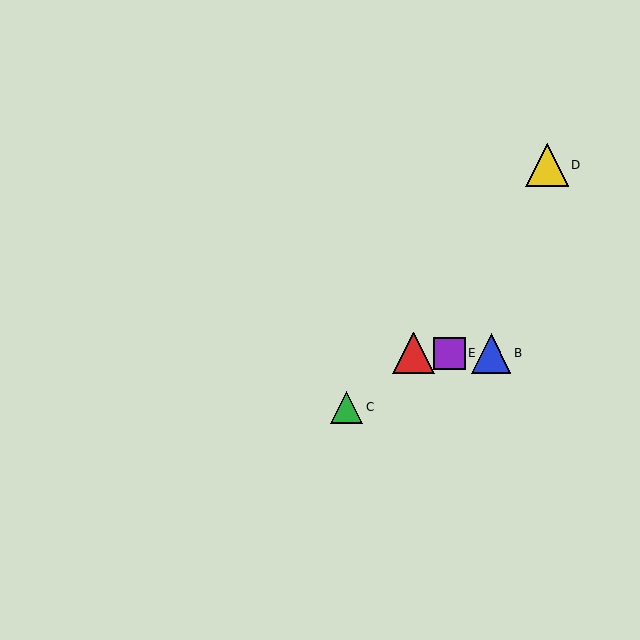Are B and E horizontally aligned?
Yes, both are at y≈353.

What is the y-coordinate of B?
Object B is at y≈353.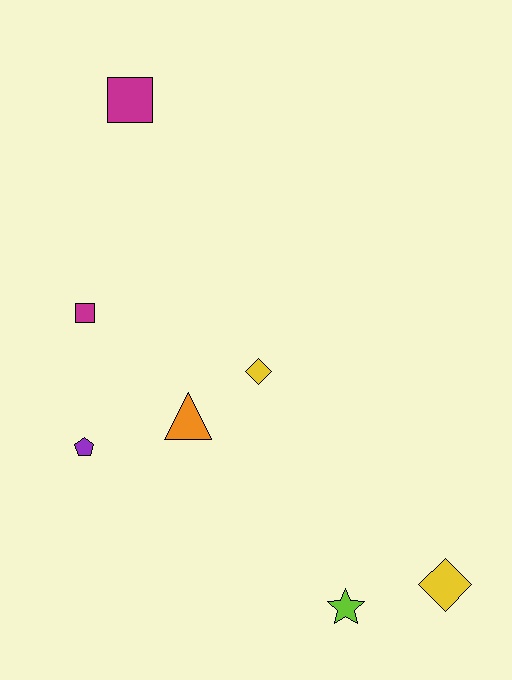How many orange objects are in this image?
There is 1 orange object.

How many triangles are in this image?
There is 1 triangle.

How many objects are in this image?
There are 7 objects.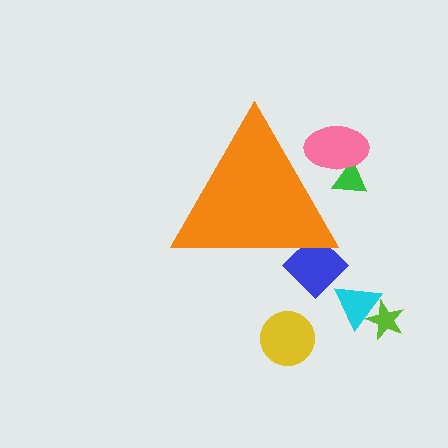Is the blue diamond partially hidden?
Yes, the blue diamond is partially hidden behind the orange triangle.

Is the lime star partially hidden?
No, the lime star is fully visible.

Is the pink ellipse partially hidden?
Yes, the pink ellipse is partially hidden behind the orange triangle.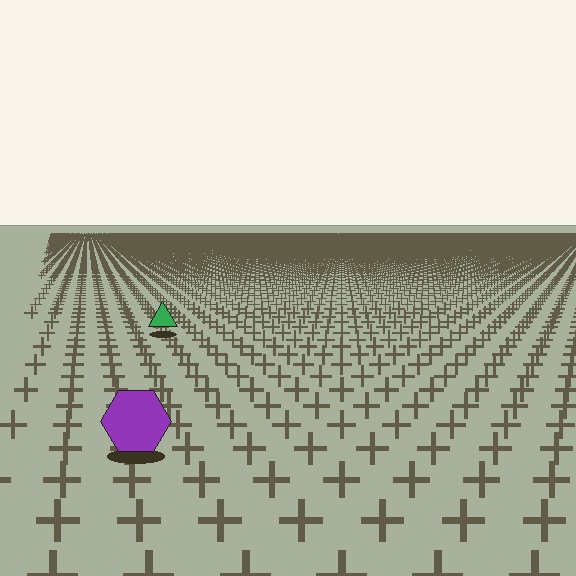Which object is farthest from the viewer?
The green triangle is farthest from the viewer. It appears smaller and the ground texture around it is denser.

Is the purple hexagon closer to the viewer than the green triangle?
Yes. The purple hexagon is closer — you can tell from the texture gradient: the ground texture is coarser near it.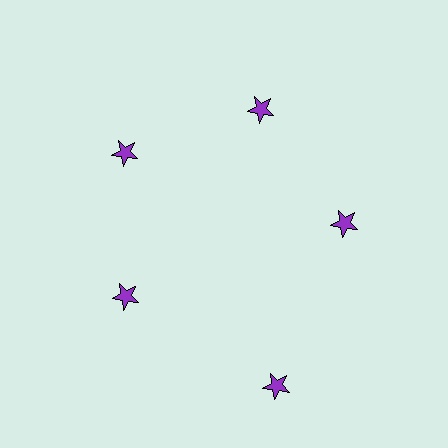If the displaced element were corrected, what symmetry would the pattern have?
It would have 5-fold rotational symmetry — the pattern would map onto itself every 72 degrees.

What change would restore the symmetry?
The symmetry would be restored by moving it inward, back onto the ring so that all 5 stars sit at equal angles and equal distance from the center.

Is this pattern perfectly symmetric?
No. The 5 purple stars are arranged in a ring, but one element near the 5 o'clock position is pushed outward from the center, breaking the 5-fold rotational symmetry.